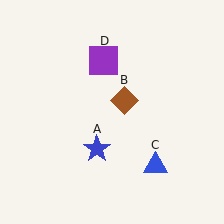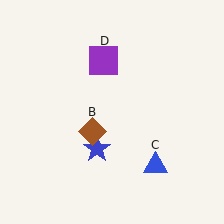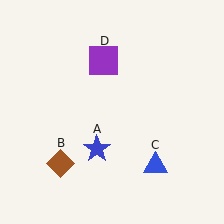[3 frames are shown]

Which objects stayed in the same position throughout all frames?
Blue star (object A) and blue triangle (object C) and purple square (object D) remained stationary.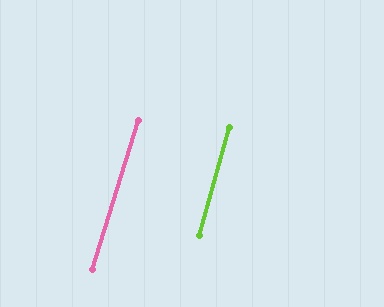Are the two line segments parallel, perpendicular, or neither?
Parallel — their directions differ by only 1.5°.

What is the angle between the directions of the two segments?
Approximately 1 degree.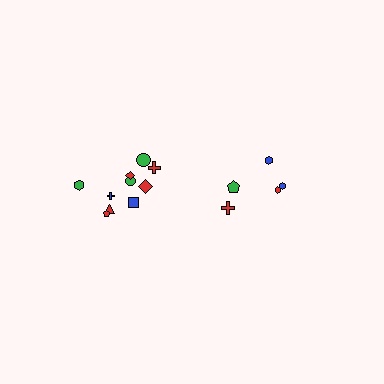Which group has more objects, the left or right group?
The left group.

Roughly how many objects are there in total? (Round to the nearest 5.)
Roughly 15 objects in total.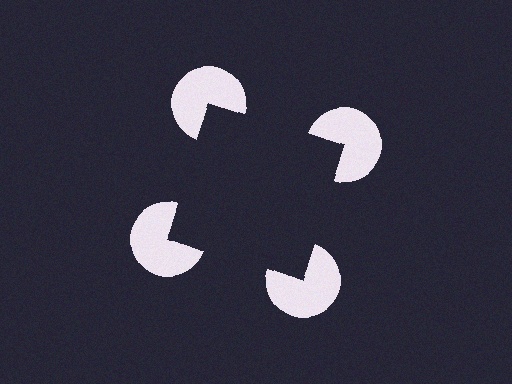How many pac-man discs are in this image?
There are 4 — one at each vertex of the illusory square.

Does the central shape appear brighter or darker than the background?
It typically appears slightly darker than the background, even though no actual brightness change is drawn.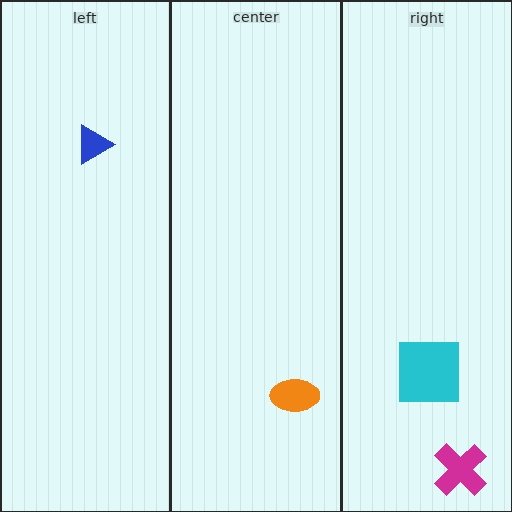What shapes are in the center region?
The orange ellipse.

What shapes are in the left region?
The blue triangle.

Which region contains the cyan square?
The right region.